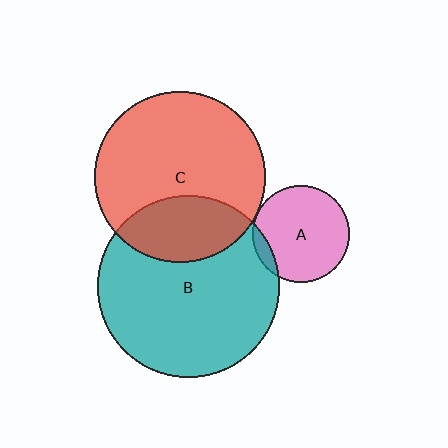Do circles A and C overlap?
Yes.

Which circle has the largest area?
Circle B (teal).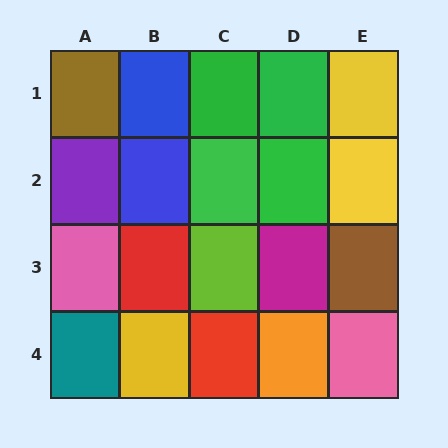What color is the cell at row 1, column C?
Green.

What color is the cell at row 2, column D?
Green.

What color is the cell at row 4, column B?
Yellow.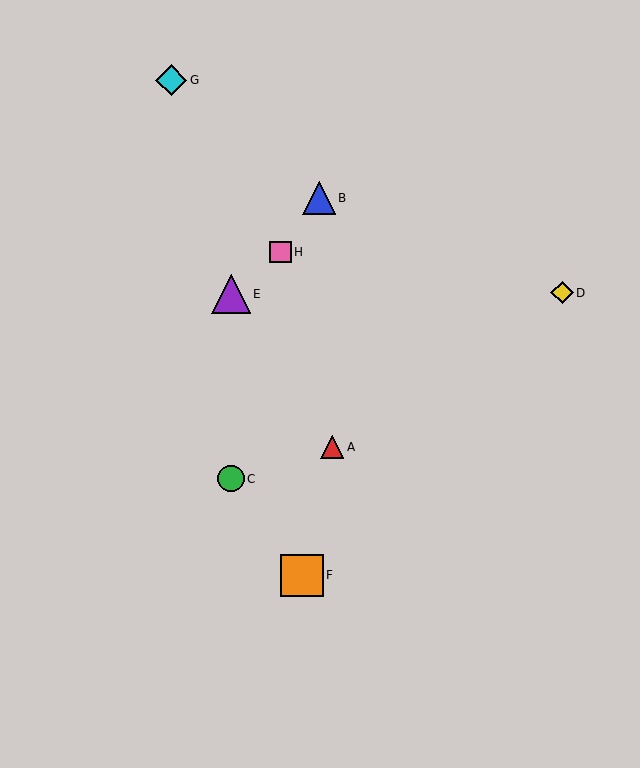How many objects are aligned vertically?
2 objects (C, E) are aligned vertically.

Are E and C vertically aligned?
Yes, both are at x≈231.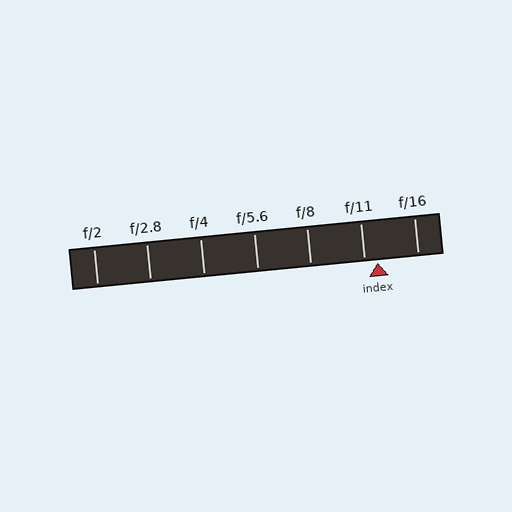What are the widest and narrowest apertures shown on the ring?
The widest aperture shown is f/2 and the narrowest is f/16.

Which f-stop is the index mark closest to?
The index mark is closest to f/11.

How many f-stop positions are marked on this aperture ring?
There are 7 f-stop positions marked.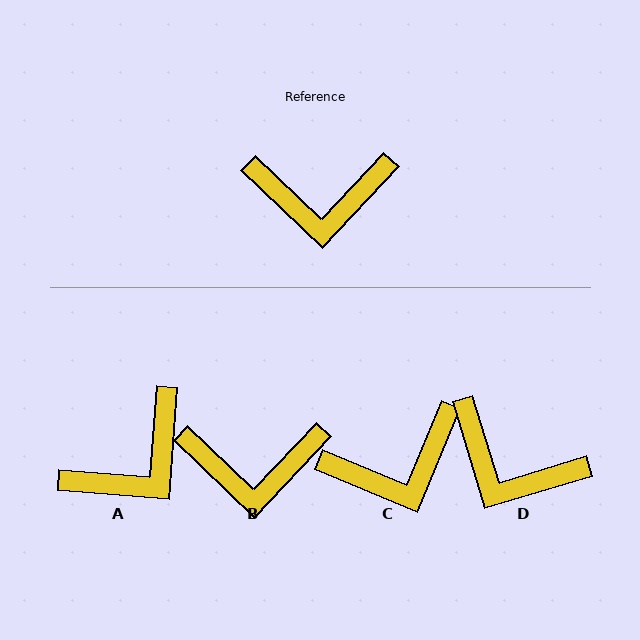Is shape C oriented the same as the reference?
No, it is off by about 21 degrees.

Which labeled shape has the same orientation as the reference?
B.